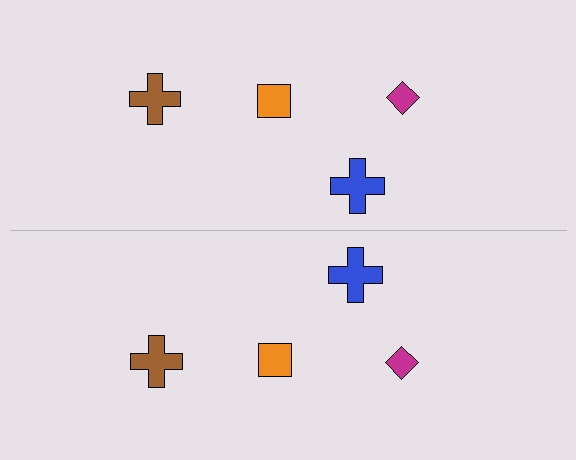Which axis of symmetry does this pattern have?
The pattern has a horizontal axis of symmetry running through the center of the image.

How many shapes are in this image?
There are 8 shapes in this image.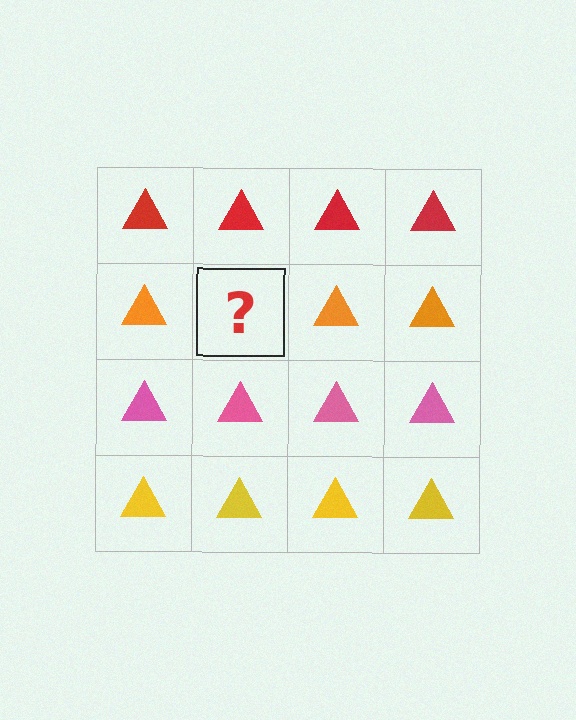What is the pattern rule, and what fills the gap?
The rule is that each row has a consistent color. The gap should be filled with an orange triangle.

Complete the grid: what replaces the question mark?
The question mark should be replaced with an orange triangle.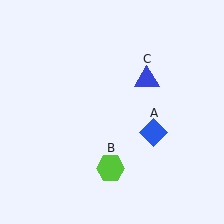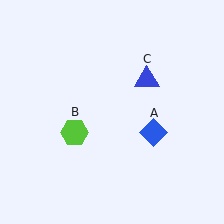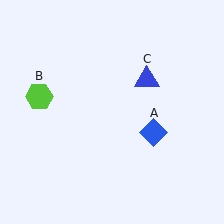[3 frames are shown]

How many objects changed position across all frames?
1 object changed position: lime hexagon (object B).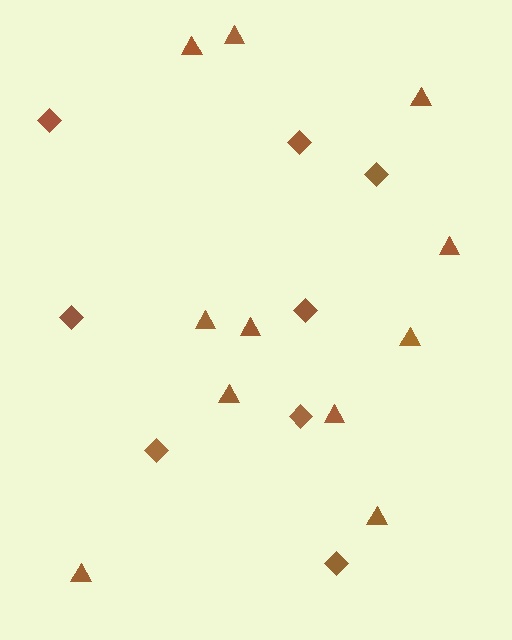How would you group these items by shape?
There are 2 groups: one group of diamonds (8) and one group of triangles (11).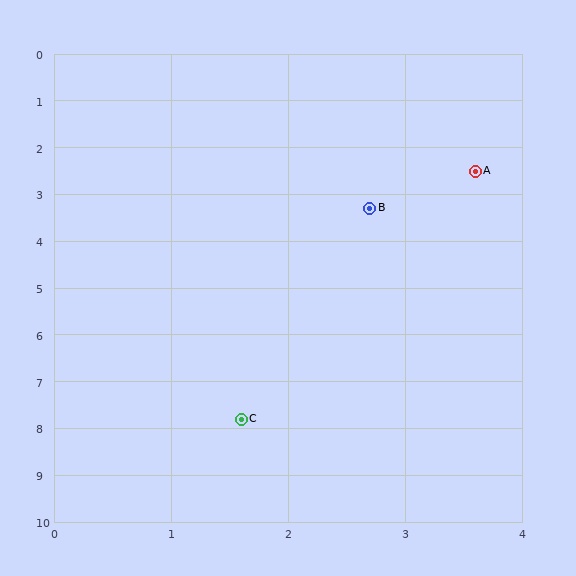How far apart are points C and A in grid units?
Points C and A are about 5.7 grid units apart.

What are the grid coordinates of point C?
Point C is at approximately (1.6, 7.8).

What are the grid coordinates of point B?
Point B is at approximately (2.7, 3.3).